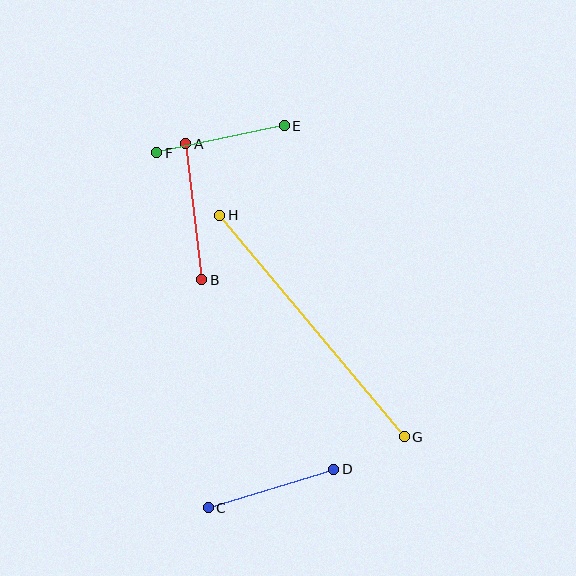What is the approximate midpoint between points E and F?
The midpoint is at approximately (221, 139) pixels.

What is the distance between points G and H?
The distance is approximately 289 pixels.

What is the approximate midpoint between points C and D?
The midpoint is at approximately (271, 489) pixels.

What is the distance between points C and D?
The distance is approximately 132 pixels.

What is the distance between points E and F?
The distance is approximately 130 pixels.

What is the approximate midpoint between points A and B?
The midpoint is at approximately (194, 212) pixels.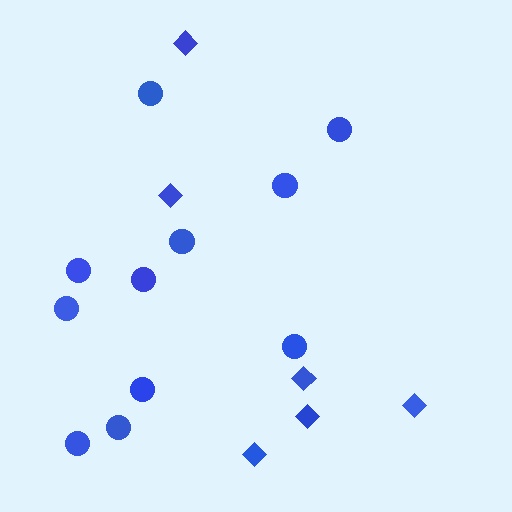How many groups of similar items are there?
There are 2 groups: one group of diamonds (6) and one group of circles (11).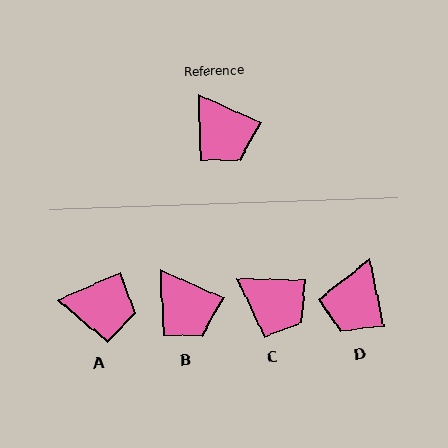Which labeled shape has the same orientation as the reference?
B.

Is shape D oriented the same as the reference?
No, it is off by about 55 degrees.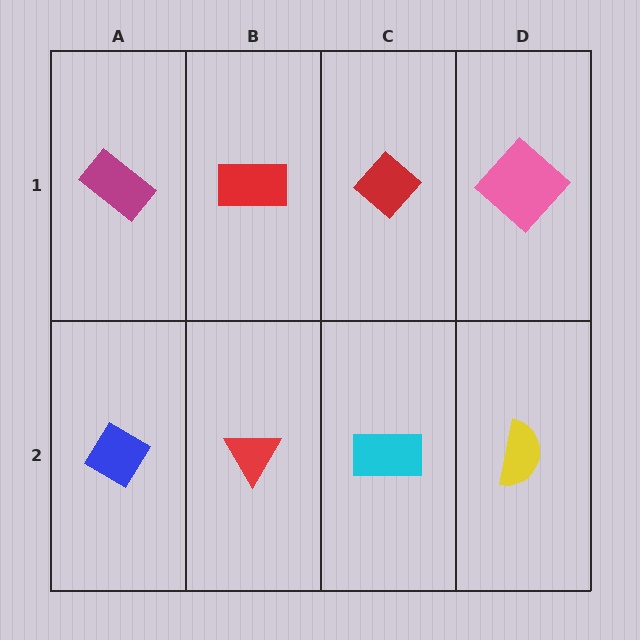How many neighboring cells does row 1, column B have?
3.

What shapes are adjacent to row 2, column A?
A magenta rectangle (row 1, column A), a red triangle (row 2, column B).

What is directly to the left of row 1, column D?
A red diamond.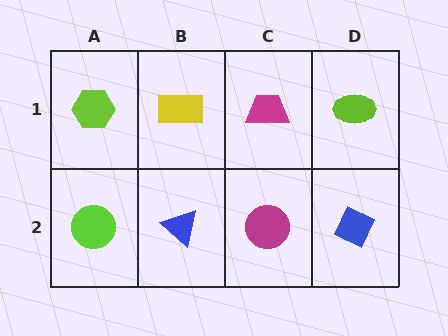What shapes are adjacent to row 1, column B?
A blue triangle (row 2, column B), a lime hexagon (row 1, column A), a magenta trapezoid (row 1, column C).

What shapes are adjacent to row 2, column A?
A lime hexagon (row 1, column A), a blue triangle (row 2, column B).